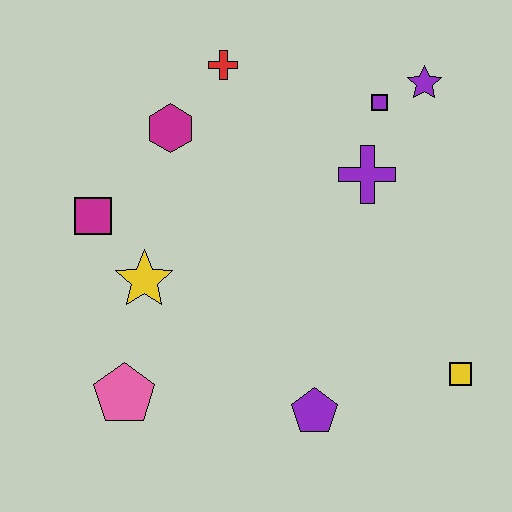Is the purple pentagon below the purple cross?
Yes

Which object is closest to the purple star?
The purple square is closest to the purple star.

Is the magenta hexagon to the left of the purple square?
Yes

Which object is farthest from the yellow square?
The magenta square is farthest from the yellow square.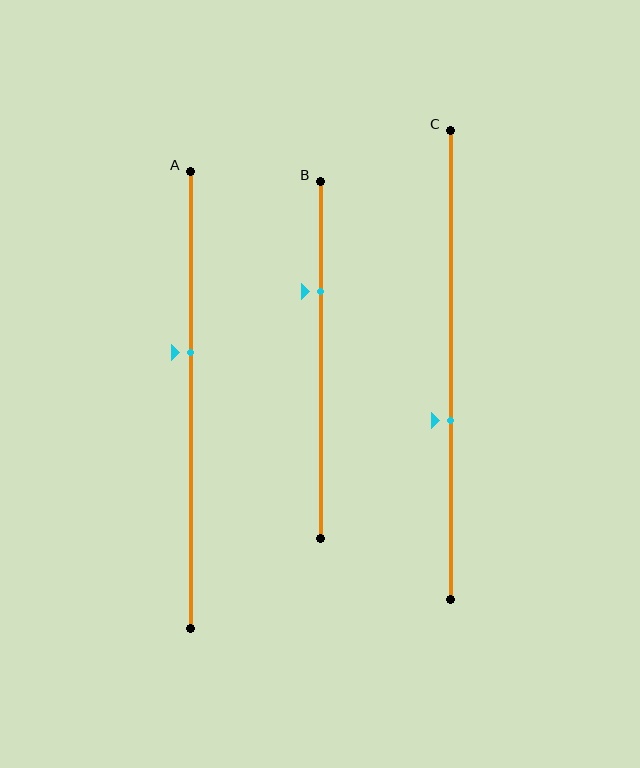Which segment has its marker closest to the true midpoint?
Segment A has its marker closest to the true midpoint.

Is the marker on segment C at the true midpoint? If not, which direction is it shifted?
No, the marker on segment C is shifted downward by about 12% of the segment length.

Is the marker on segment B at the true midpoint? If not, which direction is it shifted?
No, the marker on segment B is shifted upward by about 19% of the segment length.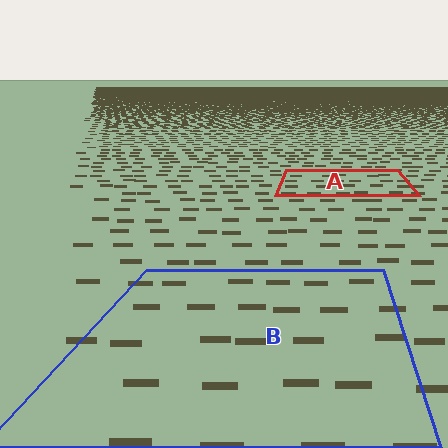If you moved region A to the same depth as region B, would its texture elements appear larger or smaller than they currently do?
They would appear larger. At a closer depth, the same texture elements are projected at a bigger on-screen size.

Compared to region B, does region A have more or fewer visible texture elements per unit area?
Region A has more texture elements per unit area — they are packed more densely because it is farther away.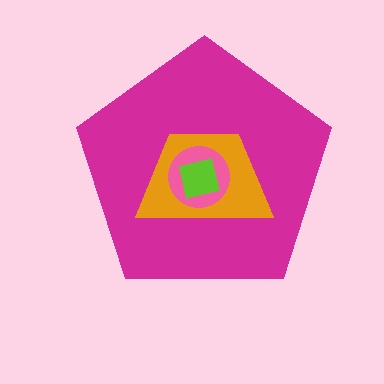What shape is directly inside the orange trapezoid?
The pink circle.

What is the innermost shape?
The lime square.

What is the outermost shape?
The magenta pentagon.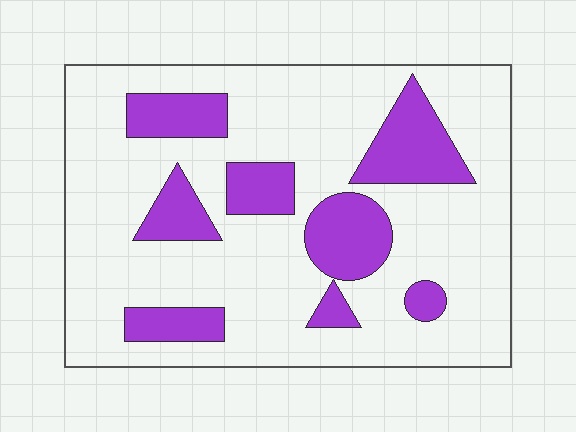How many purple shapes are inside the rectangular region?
8.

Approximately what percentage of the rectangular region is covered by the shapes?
Approximately 25%.